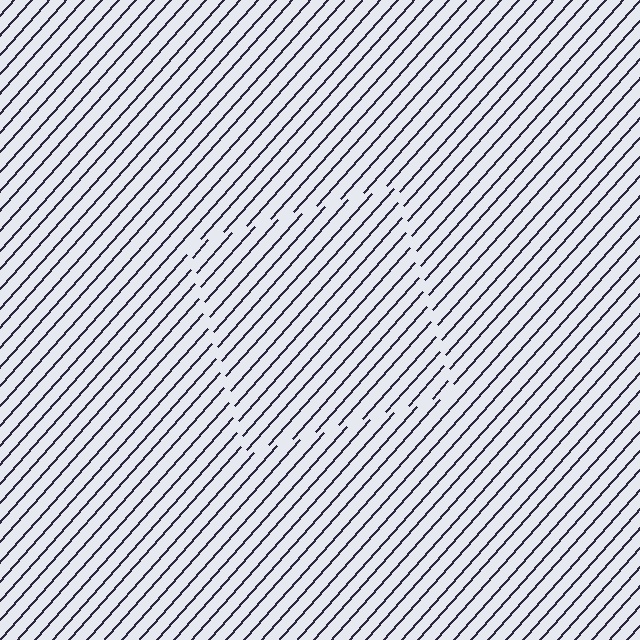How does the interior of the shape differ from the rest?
The interior of the shape contains the same grating, shifted by half a period — the contour is defined by the phase discontinuity where line-ends from the inner and outer gratings abut.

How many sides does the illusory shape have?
4 sides — the line-ends trace a square.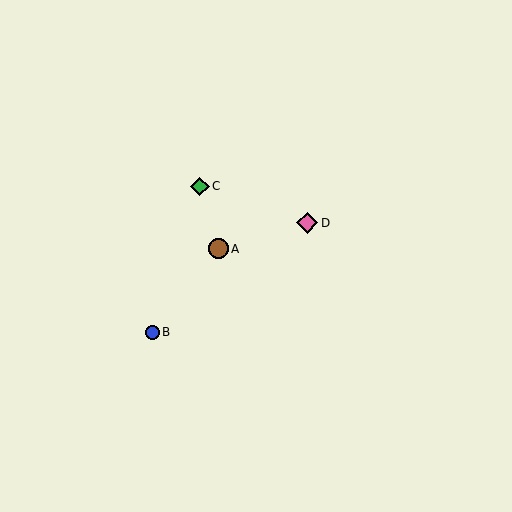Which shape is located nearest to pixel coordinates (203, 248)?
The brown circle (labeled A) at (218, 249) is nearest to that location.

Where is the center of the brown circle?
The center of the brown circle is at (218, 249).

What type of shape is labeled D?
Shape D is a pink diamond.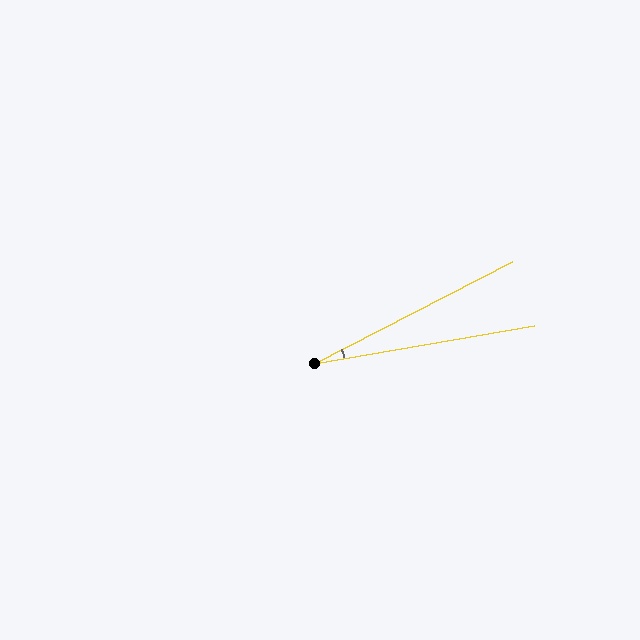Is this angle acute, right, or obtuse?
It is acute.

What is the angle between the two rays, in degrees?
Approximately 17 degrees.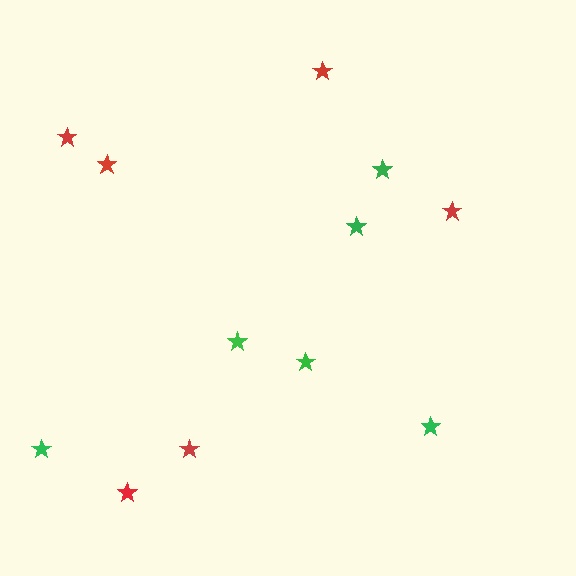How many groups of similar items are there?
There are 2 groups: one group of green stars (6) and one group of red stars (6).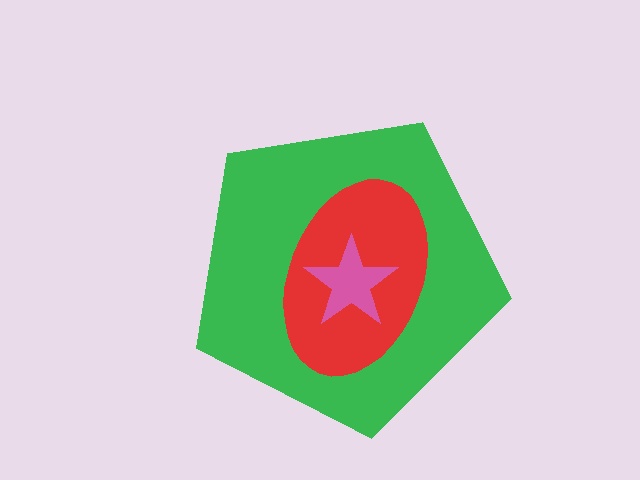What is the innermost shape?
The pink star.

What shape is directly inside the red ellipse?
The pink star.